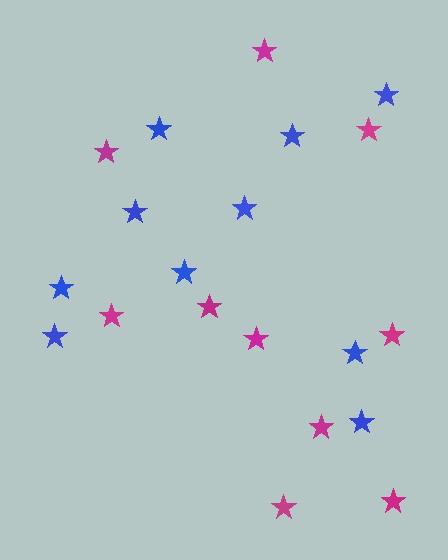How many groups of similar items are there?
There are 2 groups: one group of blue stars (10) and one group of magenta stars (10).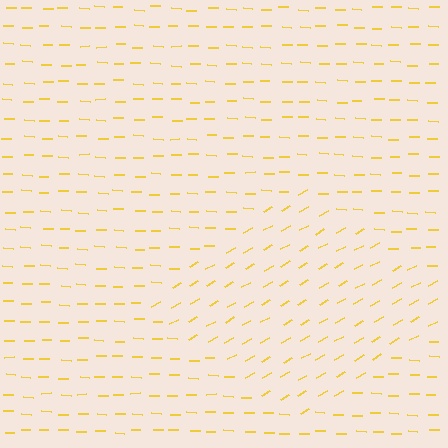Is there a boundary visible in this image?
Yes, there is a texture boundary formed by a change in line orientation.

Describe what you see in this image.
The image is filled with small yellow line segments. A diamond region in the image has lines oriented differently from the surrounding lines, creating a visible texture boundary.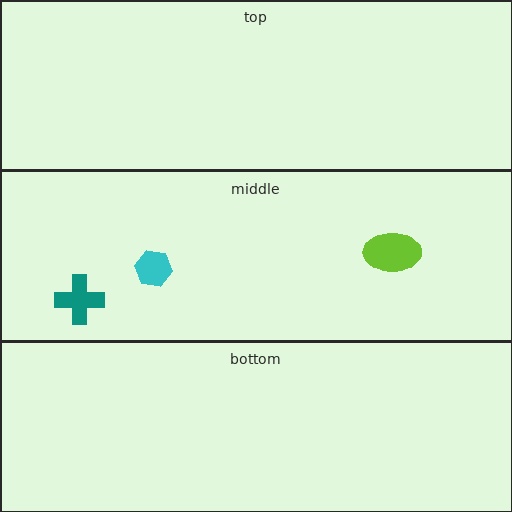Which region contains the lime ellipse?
The middle region.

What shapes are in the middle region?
The teal cross, the lime ellipse, the cyan hexagon.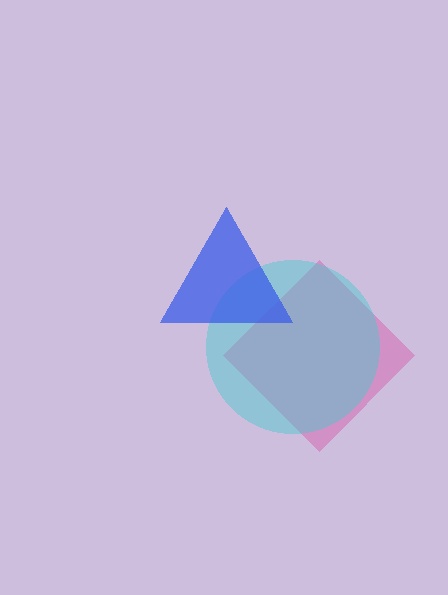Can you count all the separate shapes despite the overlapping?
Yes, there are 3 separate shapes.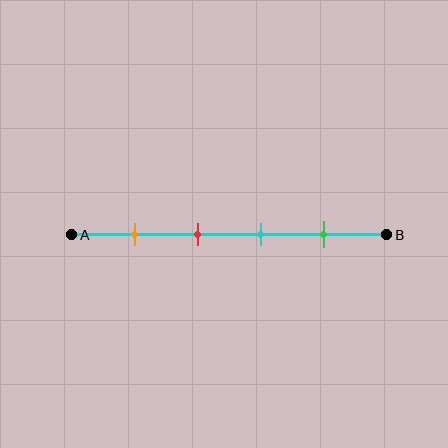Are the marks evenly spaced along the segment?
Yes, the marks are approximately evenly spaced.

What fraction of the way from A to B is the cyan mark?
The cyan mark is approximately 60% (0.6) of the way from A to B.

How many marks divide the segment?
There are 4 marks dividing the segment.